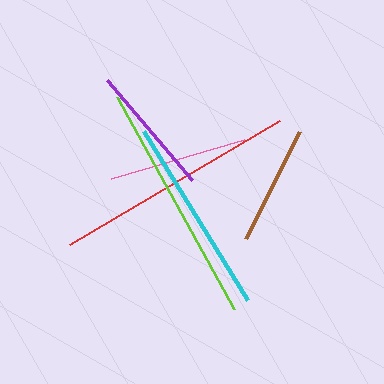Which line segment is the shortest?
The brown line is the shortest at approximately 120 pixels.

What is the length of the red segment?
The red segment is approximately 244 pixels long.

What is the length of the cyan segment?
The cyan segment is approximately 199 pixels long.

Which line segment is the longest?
The red line is the longest at approximately 244 pixels.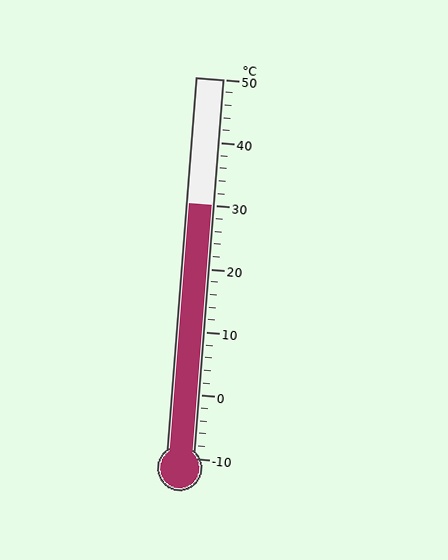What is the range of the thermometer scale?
The thermometer scale ranges from -10°C to 50°C.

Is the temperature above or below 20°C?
The temperature is above 20°C.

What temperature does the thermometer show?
The thermometer shows approximately 30°C.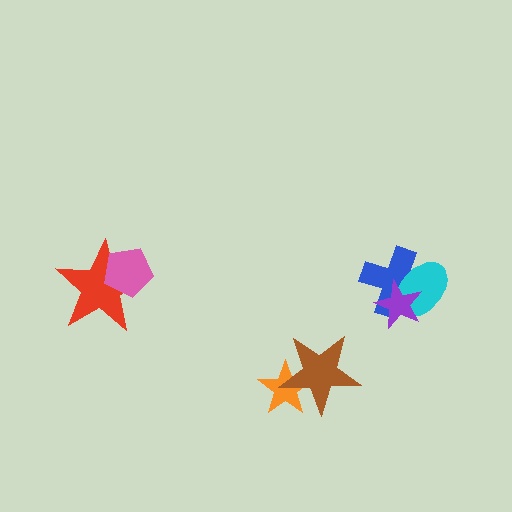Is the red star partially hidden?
Yes, it is partially covered by another shape.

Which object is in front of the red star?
The pink pentagon is in front of the red star.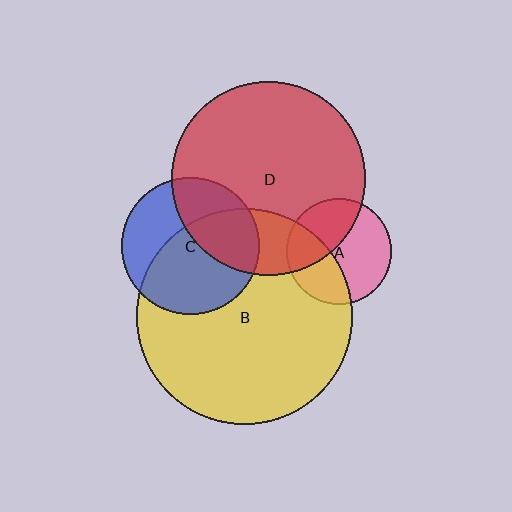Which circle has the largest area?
Circle B (yellow).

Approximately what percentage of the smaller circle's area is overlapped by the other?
Approximately 60%.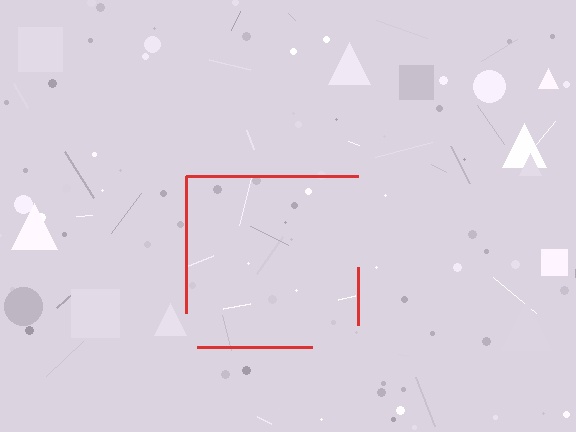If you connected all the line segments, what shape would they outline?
They would outline a square.